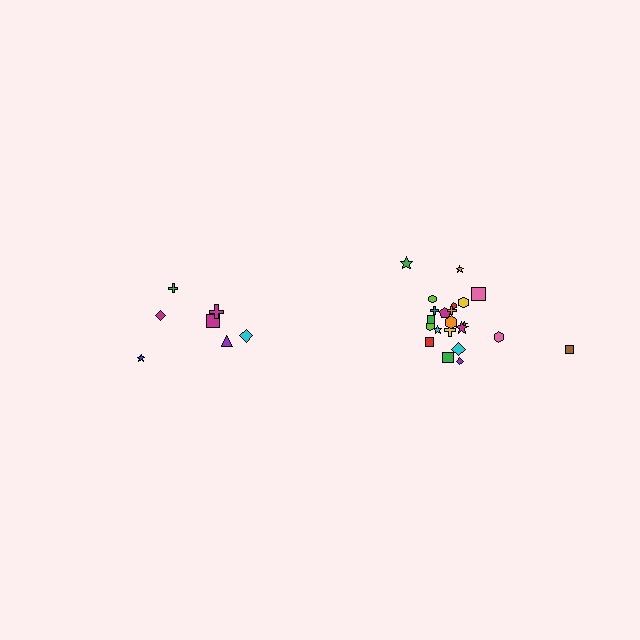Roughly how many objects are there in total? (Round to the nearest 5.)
Roughly 30 objects in total.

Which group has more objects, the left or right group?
The right group.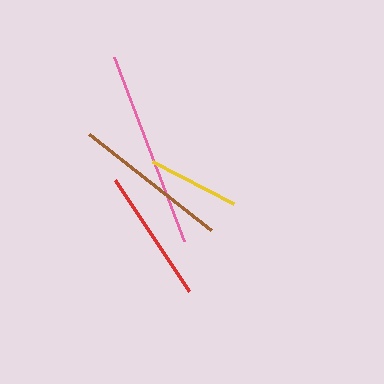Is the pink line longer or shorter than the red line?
The pink line is longer than the red line.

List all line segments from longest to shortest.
From longest to shortest: pink, brown, red, yellow.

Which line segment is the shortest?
The yellow line is the shortest at approximately 91 pixels.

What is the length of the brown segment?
The brown segment is approximately 155 pixels long.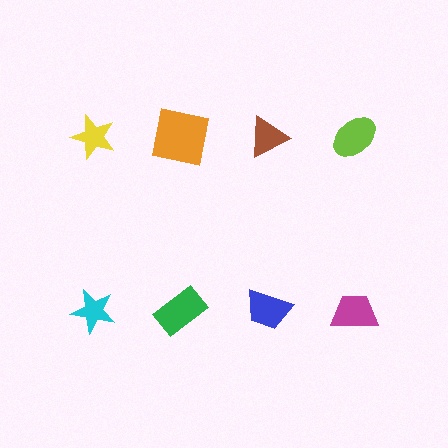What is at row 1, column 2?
An orange square.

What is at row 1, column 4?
A lime ellipse.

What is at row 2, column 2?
A green rectangle.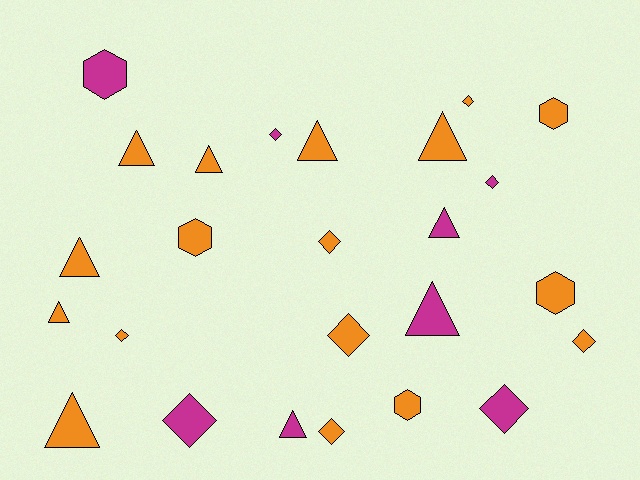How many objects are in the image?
There are 25 objects.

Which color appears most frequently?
Orange, with 17 objects.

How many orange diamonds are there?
There are 6 orange diamonds.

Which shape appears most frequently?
Triangle, with 10 objects.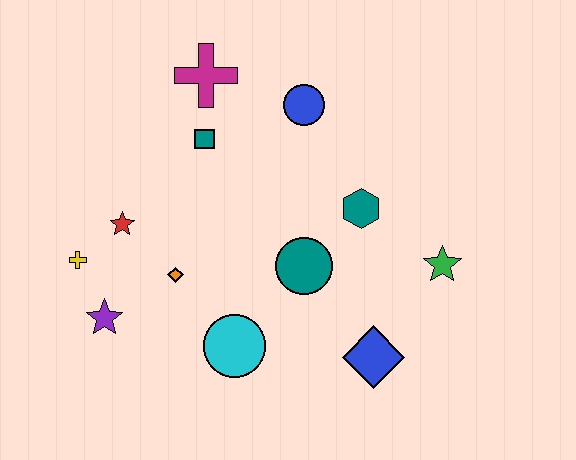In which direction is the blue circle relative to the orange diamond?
The blue circle is above the orange diamond.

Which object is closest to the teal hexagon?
The teal circle is closest to the teal hexagon.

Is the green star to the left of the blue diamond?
No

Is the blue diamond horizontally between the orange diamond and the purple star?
No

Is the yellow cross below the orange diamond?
No